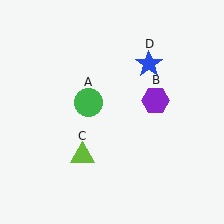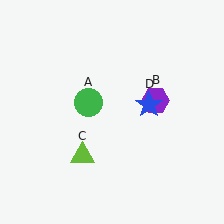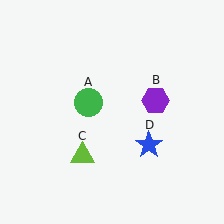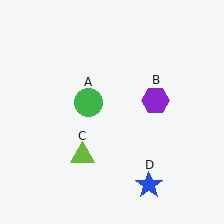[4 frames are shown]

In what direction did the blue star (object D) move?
The blue star (object D) moved down.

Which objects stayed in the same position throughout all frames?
Green circle (object A) and purple hexagon (object B) and lime triangle (object C) remained stationary.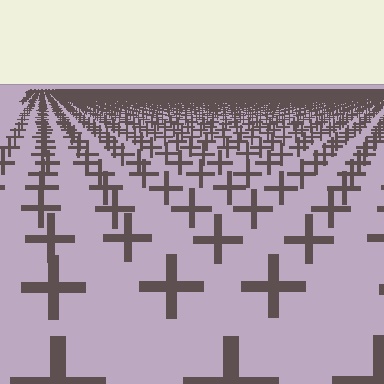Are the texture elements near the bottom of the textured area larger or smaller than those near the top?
Larger. Near the bottom, elements are closer to the viewer and appear at a bigger on-screen size.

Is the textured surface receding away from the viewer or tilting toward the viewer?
The surface is receding away from the viewer. Texture elements get smaller and denser toward the top.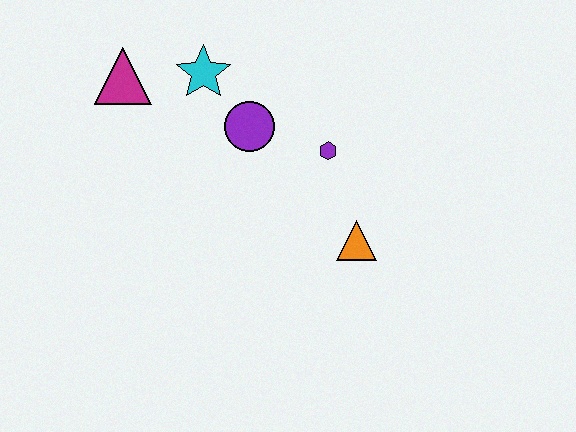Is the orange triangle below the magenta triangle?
Yes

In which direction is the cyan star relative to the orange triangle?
The cyan star is above the orange triangle.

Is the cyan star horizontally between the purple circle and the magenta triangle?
Yes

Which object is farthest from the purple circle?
The orange triangle is farthest from the purple circle.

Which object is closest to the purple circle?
The cyan star is closest to the purple circle.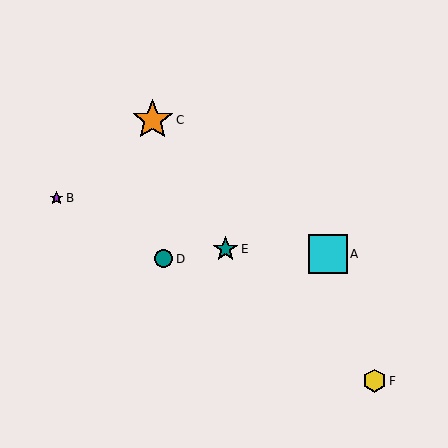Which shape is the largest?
The orange star (labeled C) is the largest.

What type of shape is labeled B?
Shape B is a purple star.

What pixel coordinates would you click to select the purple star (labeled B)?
Click at (57, 198) to select the purple star B.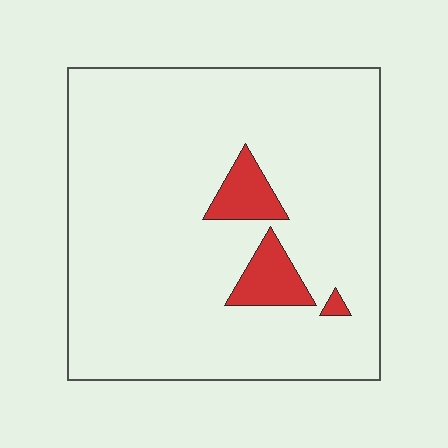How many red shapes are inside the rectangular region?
3.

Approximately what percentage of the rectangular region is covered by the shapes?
Approximately 10%.